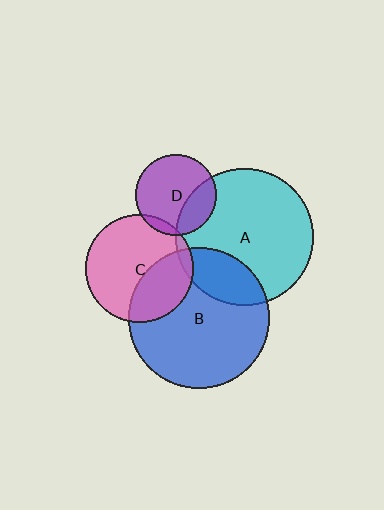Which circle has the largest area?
Circle B (blue).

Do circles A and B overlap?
Yes.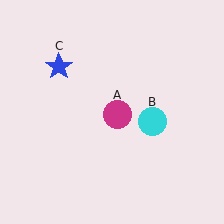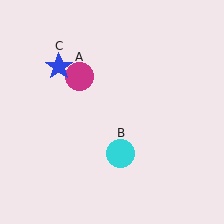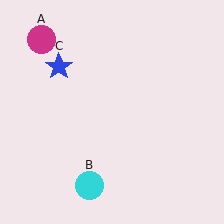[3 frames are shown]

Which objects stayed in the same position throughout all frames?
Blue star (object C) remained stationary.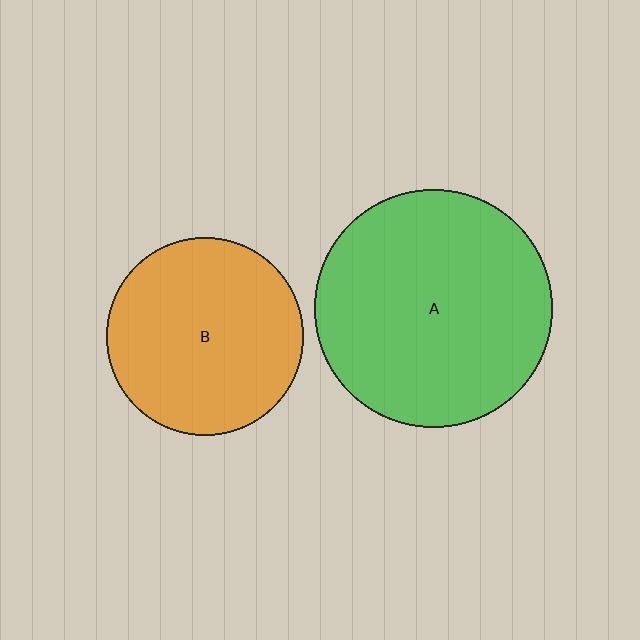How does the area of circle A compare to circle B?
Approximately 1.4 times.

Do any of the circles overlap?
No, none of the circles overlap.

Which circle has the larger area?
Circle A (green).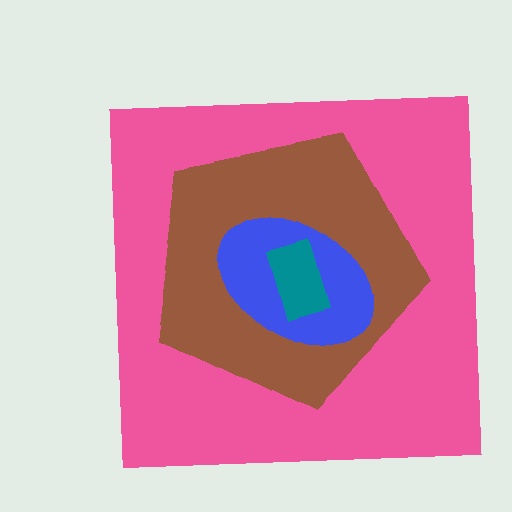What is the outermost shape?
The pink square.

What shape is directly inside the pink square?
The brown pentagon.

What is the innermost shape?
The teal rectangle.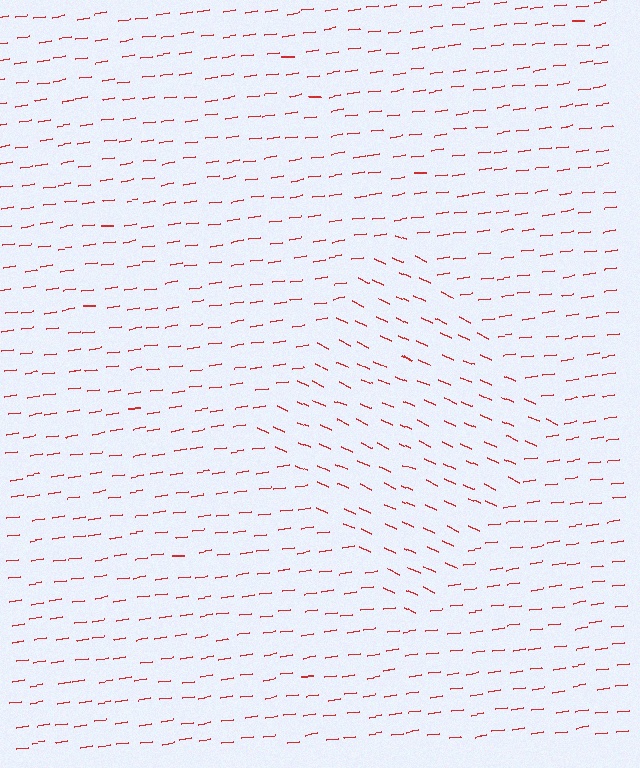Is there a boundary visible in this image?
Yes, there is a texture boundary formed by a change in line orientation.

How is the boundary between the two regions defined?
The boundary is defined purely by a change in line orientation (approximately 32 degrees difference). All lines are the same color and thickness.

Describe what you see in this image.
The image is filled with small red line segments. A diamond region in the image has lines oriented differently from the surrounding lines, creating a visible texture boundary.